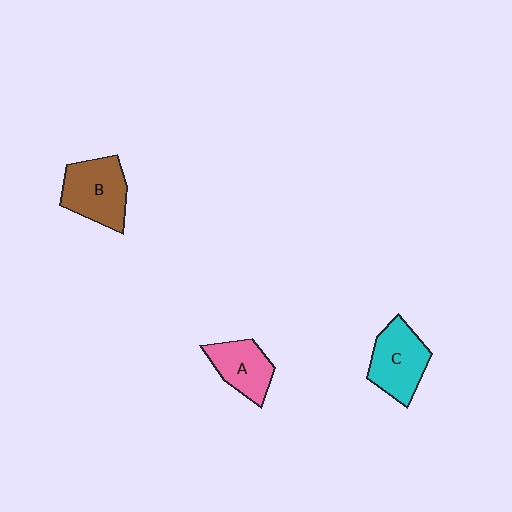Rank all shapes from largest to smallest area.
From largest to smallest: B (brown), C (cyan), A (pink).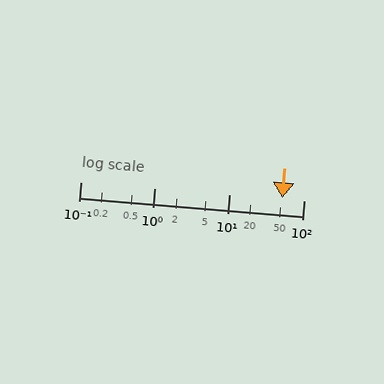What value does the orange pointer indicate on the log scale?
The pointer indicates approximately 51.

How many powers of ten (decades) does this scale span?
The scale spans 3 decades, from 0.1 to 100.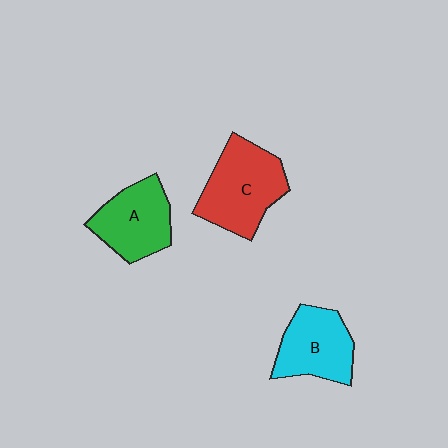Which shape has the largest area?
Shape C (red).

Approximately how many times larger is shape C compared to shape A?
Approximately 1.2 times.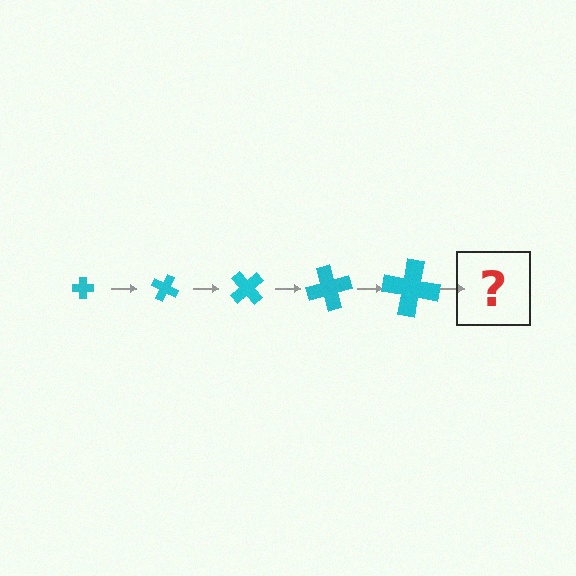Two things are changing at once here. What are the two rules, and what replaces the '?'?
The two rules are that the cross grows larger each step and it rotates 25 degrees each step. The '?' should be a cross, larger than the previous one and rotated 125 degrees from the start.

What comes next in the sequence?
The next element should be a cross, larger than the previous one and rotated 125 degrees from the start.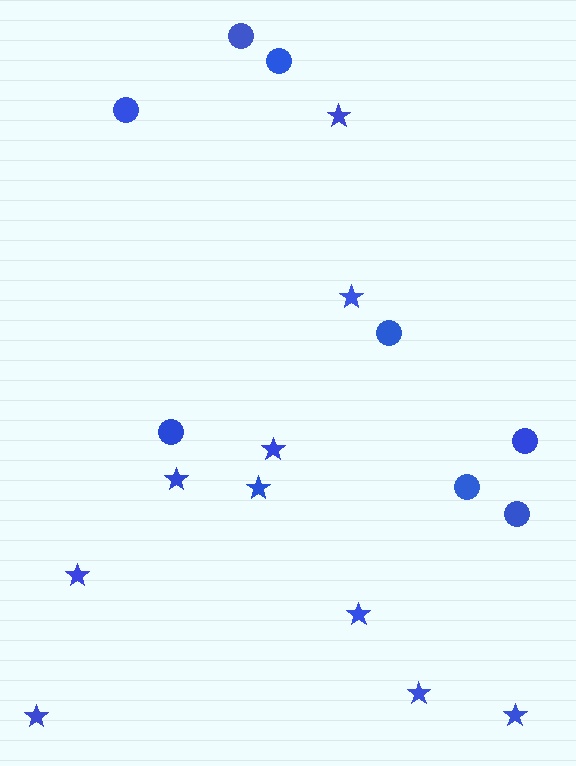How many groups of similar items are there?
There are 2 groups: one group of circles (8) and one group of stars (10).